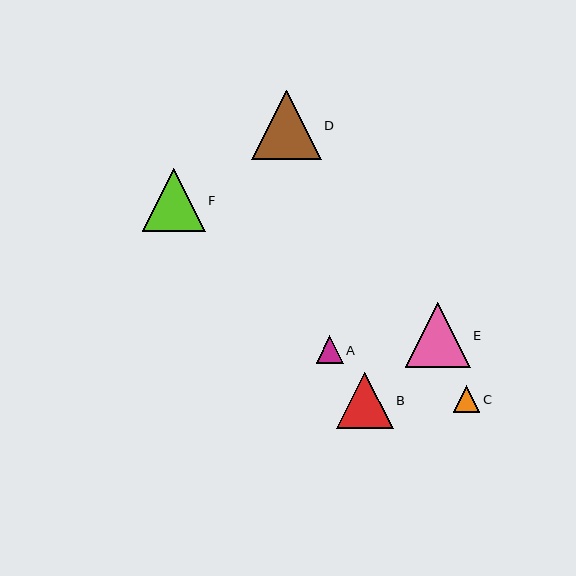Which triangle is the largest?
Triangle D is the largest with a size of approximately 69 pixels.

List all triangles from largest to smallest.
From largest to smallest: D, E, F, B, A, C.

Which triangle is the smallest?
Triangle C is the smallest with a size of approximately 27 pixels.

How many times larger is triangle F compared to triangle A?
Triangle F is approximately 2.3 times the size of triangle A.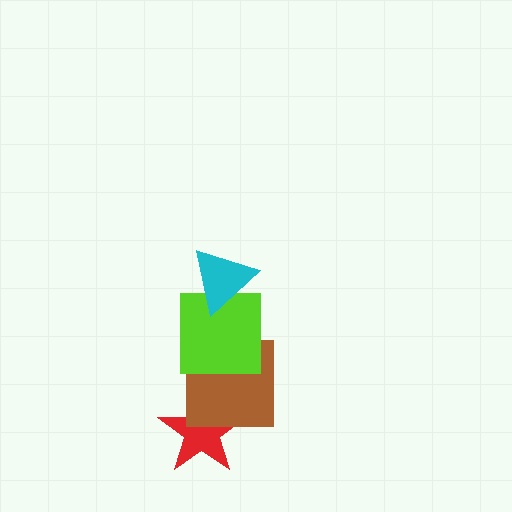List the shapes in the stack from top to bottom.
From top to bottom: the cyan triangle, the lime square, the brown square, the red star.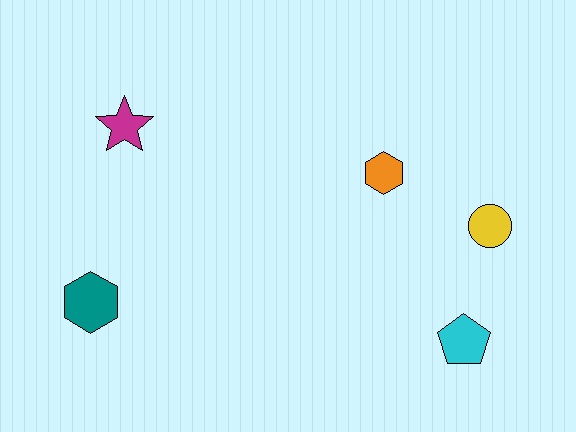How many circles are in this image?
There is 1 circle.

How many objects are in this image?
There are 5 objects.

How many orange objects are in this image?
There is 1 orange object.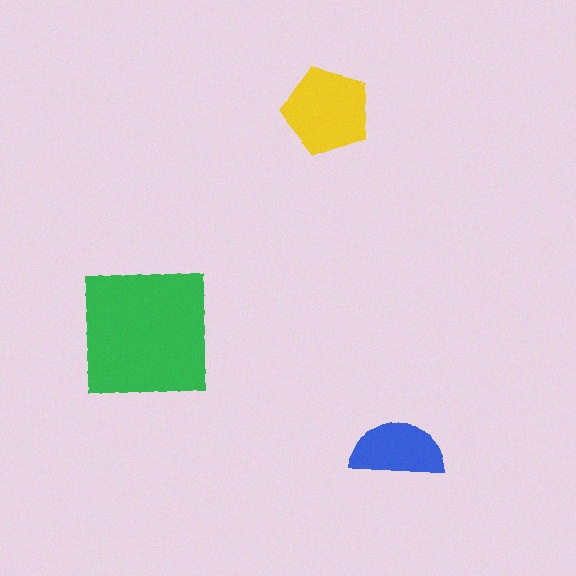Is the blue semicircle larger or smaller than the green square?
Smaller.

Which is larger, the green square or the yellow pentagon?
The green square.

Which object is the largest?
The green square.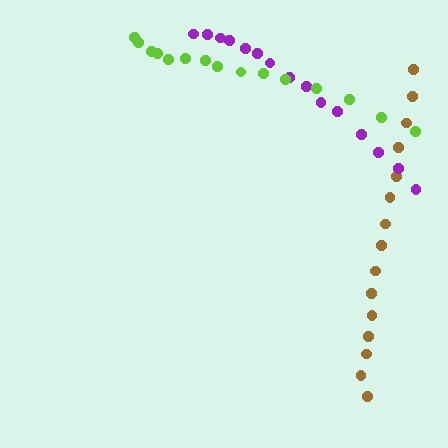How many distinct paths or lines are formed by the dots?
There are 3 distinct paths.